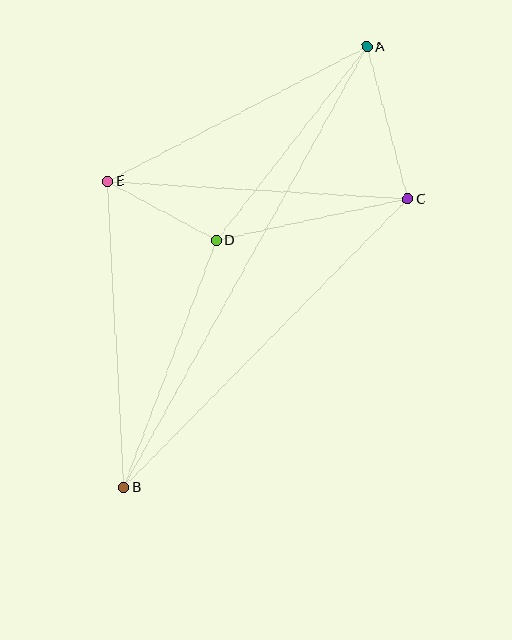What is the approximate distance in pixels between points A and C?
The distance between A and C is approximately 158 pixels.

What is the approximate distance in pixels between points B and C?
The distance between B and C is approximately 404 pixels.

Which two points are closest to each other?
Points D and E are closest to each other.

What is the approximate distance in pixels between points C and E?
The distance between C and E is approximately 301 pixels.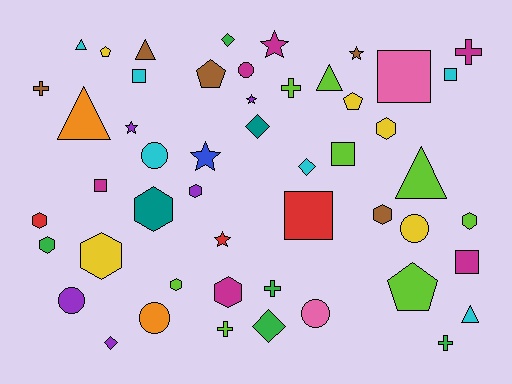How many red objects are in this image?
There are 3 red objects.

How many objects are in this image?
There are 50 objects.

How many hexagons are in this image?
There are 10 hexagons.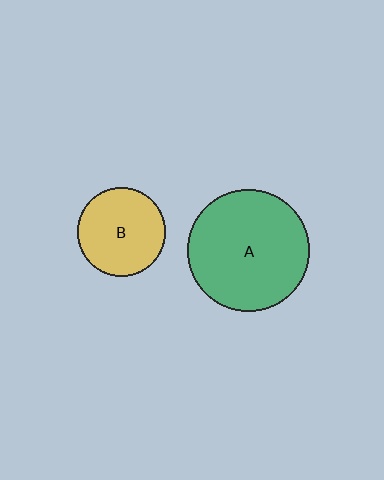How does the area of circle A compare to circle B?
Approximately 1.9 times.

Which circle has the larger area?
Circle A (green).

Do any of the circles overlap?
No, none of the circles overlap.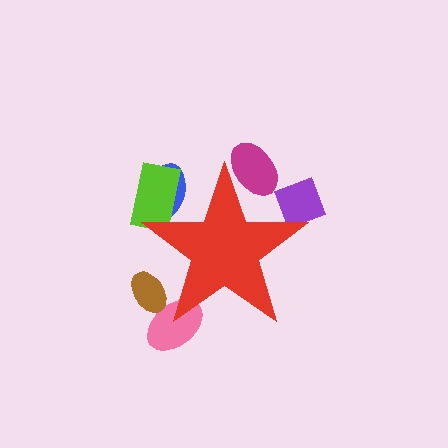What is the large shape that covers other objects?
A red star.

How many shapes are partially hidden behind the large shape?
6 shapes are partially hidden.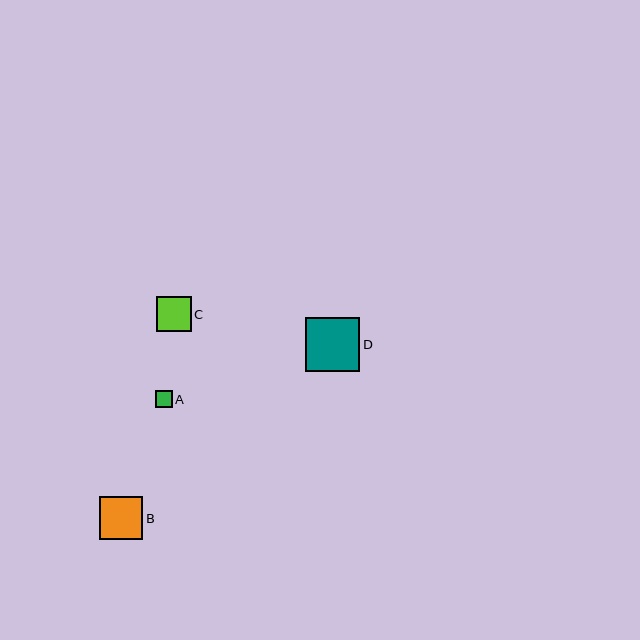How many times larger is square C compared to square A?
Square C is approximately 2.0 times the size of square A.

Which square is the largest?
Square D is the largest with a size of approximately 54 pixels.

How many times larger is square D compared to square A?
Square D is approximately 3.1 times the size of square A.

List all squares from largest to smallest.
From largest to smallest: D, B, C, A.